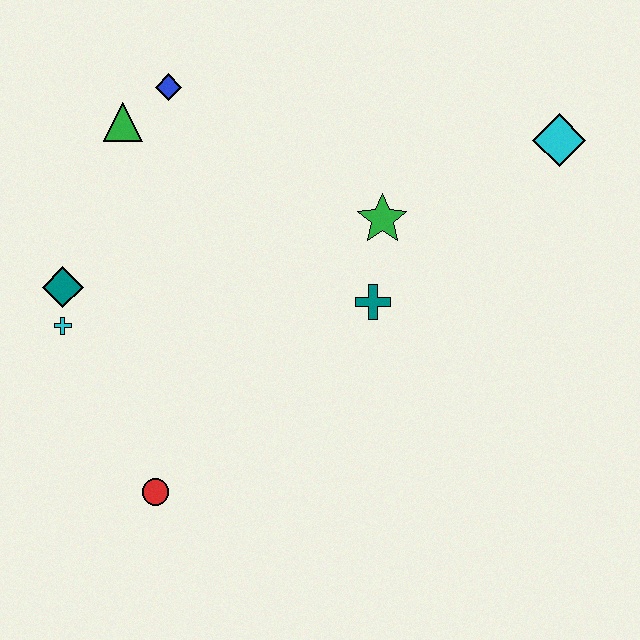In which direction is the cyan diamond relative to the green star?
The cyan diamond is to the right of the green star.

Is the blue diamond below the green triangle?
No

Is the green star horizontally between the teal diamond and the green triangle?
No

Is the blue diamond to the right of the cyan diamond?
No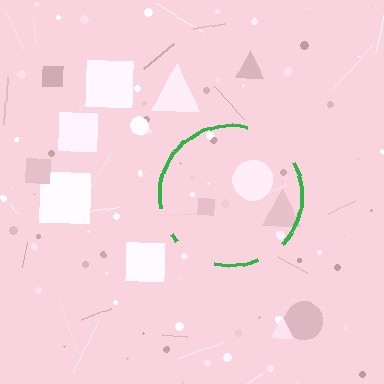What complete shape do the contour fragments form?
The contour fragments form a circle.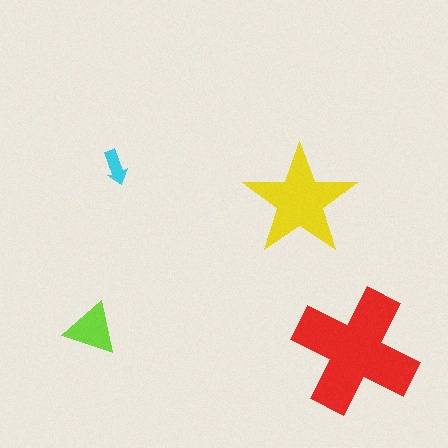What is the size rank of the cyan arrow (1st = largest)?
4th.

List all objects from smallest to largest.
The cyan arrow, the lime triangle, the yellow star, the red cross.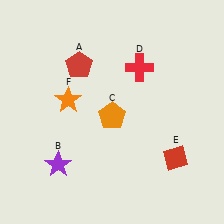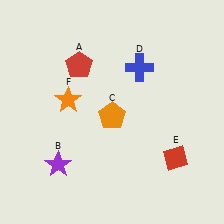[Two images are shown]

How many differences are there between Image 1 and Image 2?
There is 1 difference between the two images.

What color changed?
The cross (D) changed from red in Image 1 to blue in Image 2.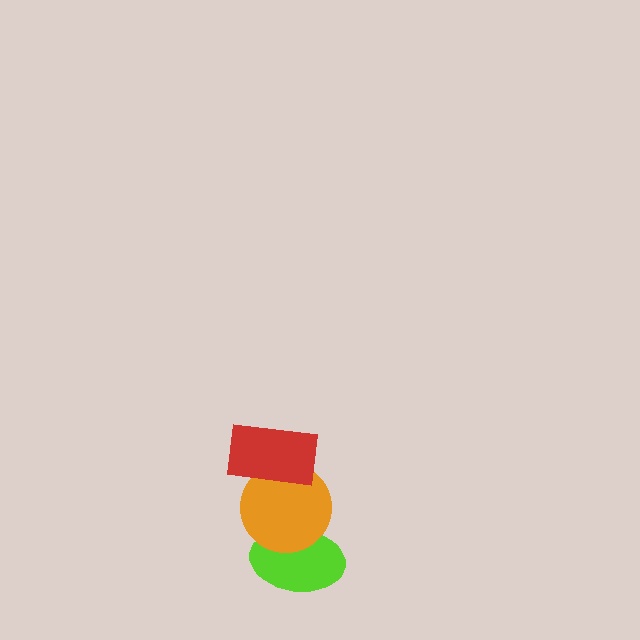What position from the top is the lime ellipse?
The lime ellipse is 3rd from the top.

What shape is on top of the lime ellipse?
The orange circle is on top of the lime ellipse.